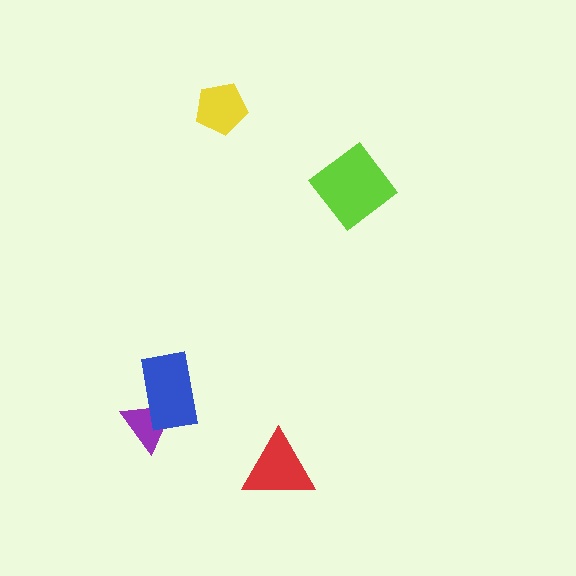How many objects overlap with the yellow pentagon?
0 objects overlap with the yellow pentagon.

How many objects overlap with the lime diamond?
0 objects overlap with the lime diamond.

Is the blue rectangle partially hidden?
No, no other shape covers it.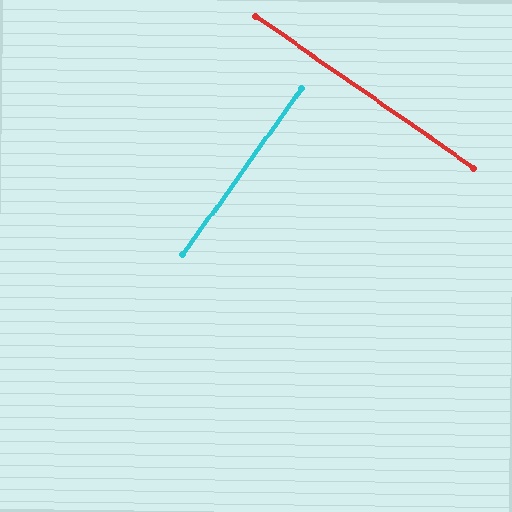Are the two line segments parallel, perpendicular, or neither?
Perpendicular — they meet at approximately 89°.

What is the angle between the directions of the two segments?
Approximately 89 degrees.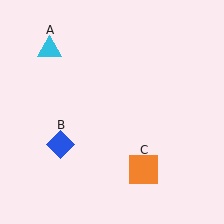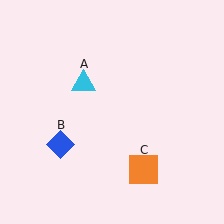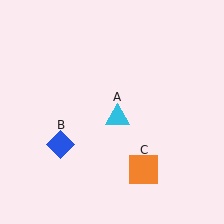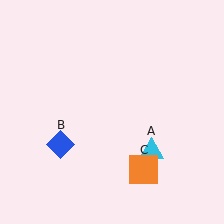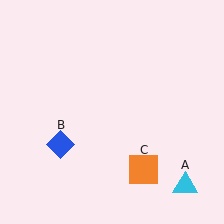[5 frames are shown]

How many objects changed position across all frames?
1 object changed position: cyan triangle (object A).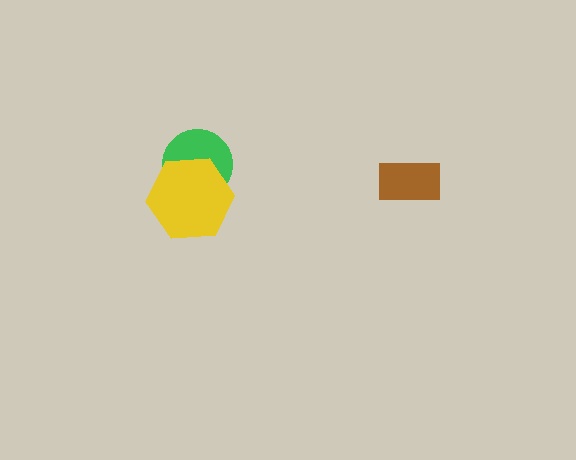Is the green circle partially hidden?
Yes, it is partially covered by another shape.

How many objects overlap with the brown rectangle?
0 objects overlap with the brown rectangle.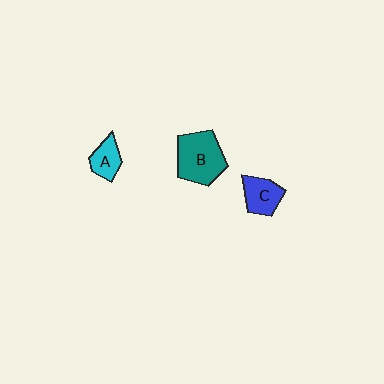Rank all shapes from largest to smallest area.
From largest to smallest: B (teal), C (blue), A (cyan).